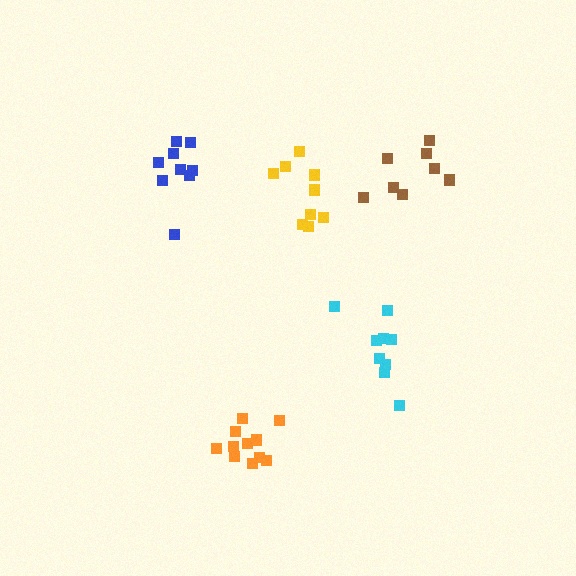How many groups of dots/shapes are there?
There are 5 groups.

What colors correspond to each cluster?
The clusters are colored: yellow, brown, cyan, orange, blue.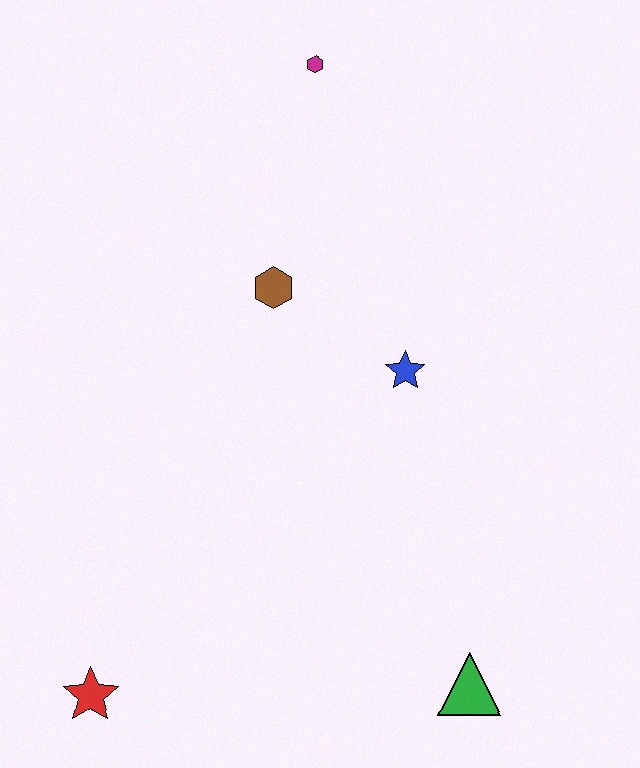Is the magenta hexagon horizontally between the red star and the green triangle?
Yes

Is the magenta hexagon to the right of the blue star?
No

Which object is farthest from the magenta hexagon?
The red star is farthest from the magenta hexagon.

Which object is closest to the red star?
The green triangle is closest to the red star.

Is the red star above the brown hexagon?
No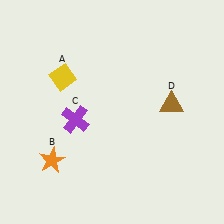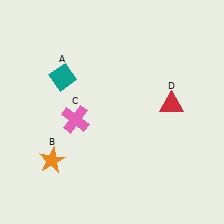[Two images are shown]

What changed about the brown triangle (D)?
In Image 1, D is brown. In Image 2, it changed to red.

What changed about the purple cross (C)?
In Image 1, C is purple. In Image 2, it changed to pink.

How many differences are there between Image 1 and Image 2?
There are 3 differences between the two images.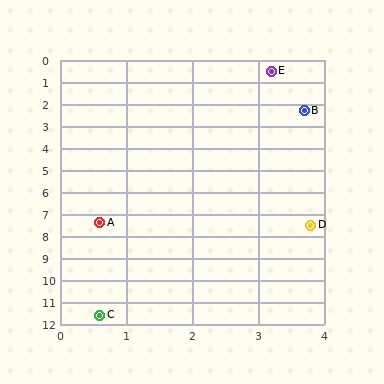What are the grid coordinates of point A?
Point A is at approximately (0.6, 7.4).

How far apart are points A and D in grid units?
Points A and D are about 3.2 grid units apart.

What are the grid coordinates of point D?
Point D is at approximately (3.8, 7.5).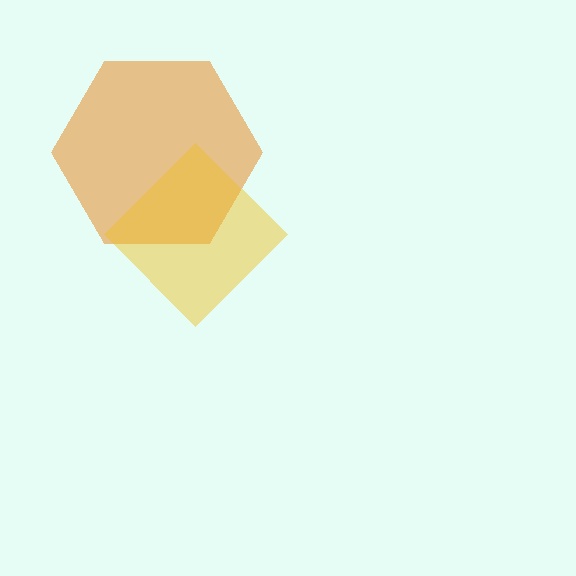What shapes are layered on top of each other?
The layered shapes are: an orange hexagon, a yellow diamond.